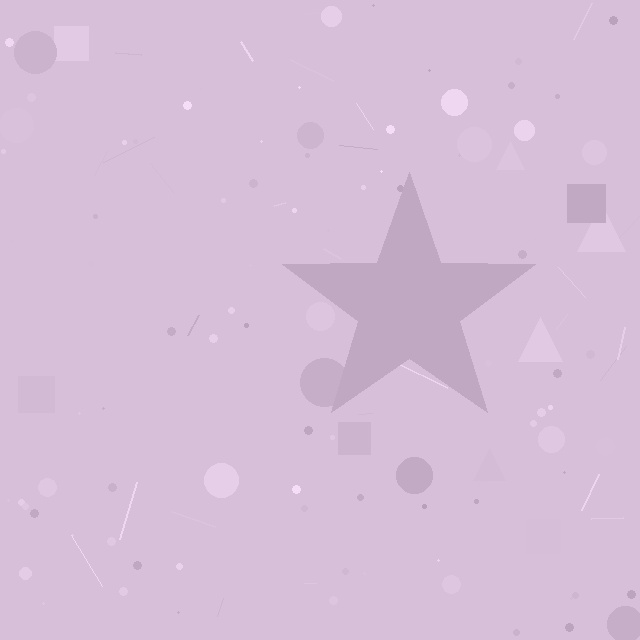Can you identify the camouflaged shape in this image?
The camouflaged shape is a star.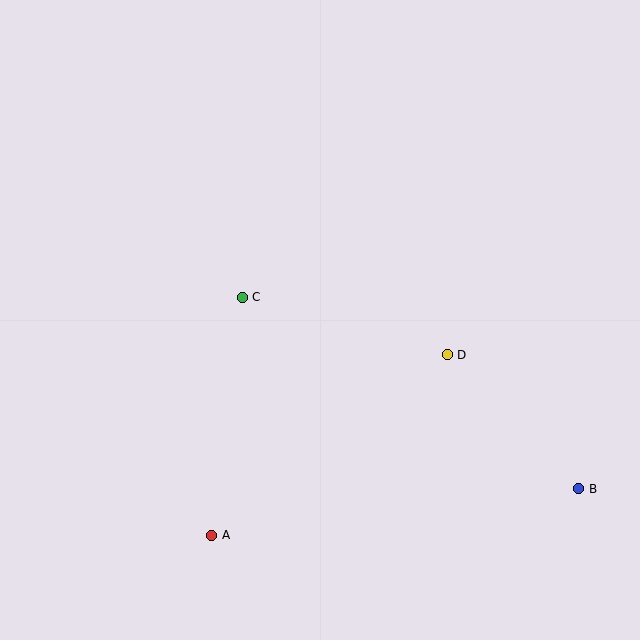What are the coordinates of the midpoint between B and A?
The midpoint between B and A is at (395, 512).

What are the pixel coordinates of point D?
Point D is at (447, 355).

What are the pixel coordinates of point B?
Point B is at (579, 489).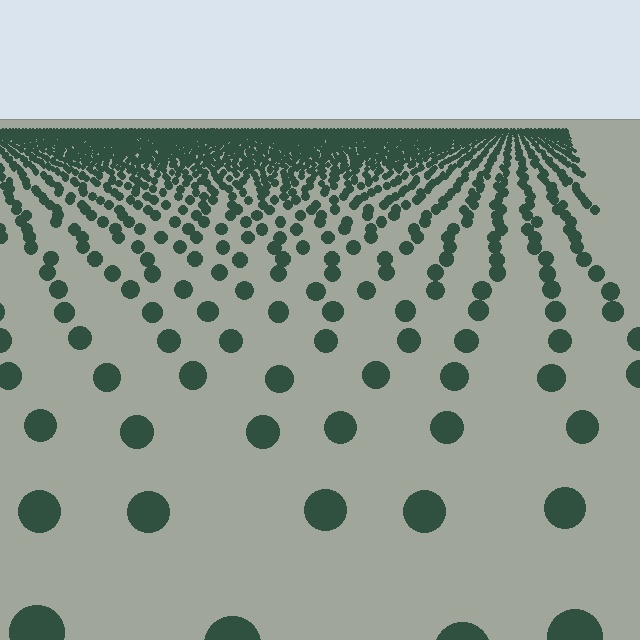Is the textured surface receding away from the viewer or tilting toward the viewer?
The surface is receding away from the viewer. Texture elements get smaller and denser toward the top.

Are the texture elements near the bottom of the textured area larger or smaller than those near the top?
Larger. Near the bottom, elements are closer to the viewer and appear at a bigger on-screen size.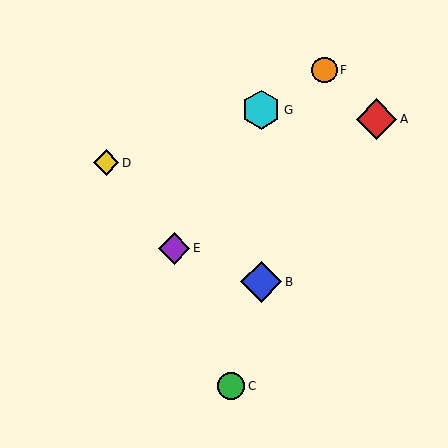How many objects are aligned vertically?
2 objects (B, G) are aligned vertically.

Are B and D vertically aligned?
No, B is at x≈261 and D is at x≈106.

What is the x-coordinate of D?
Object D is at x≈106.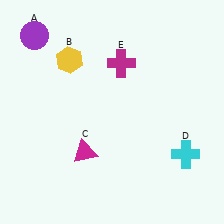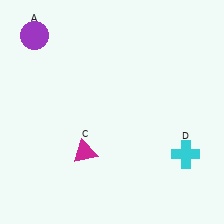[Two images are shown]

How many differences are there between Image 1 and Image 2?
There are 2 differences between the two images.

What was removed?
The magenta cross (E), the yellow hexagon (B) were removed in Image 2.